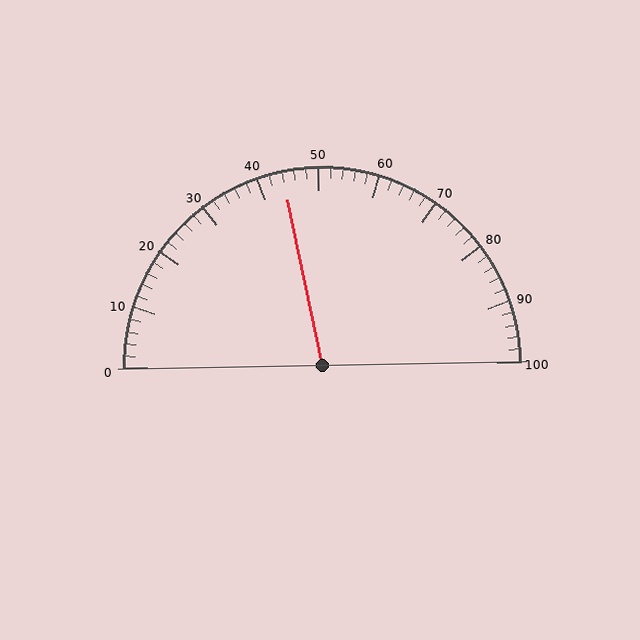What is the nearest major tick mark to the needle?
The nearest major tick mark is 40.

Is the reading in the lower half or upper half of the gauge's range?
The reading is in the lower half of the range (0 to 100).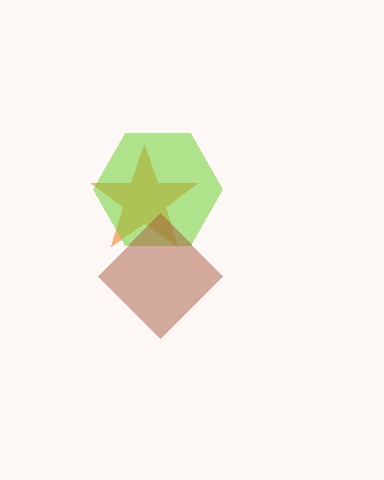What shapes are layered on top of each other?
The layered shapes are: an orange star, a lime hexagon, a brown diamond.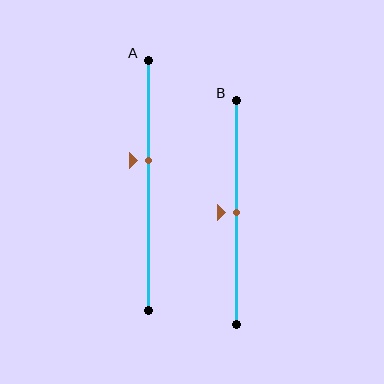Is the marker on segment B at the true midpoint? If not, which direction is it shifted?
Yes, the marker on segment B is at the true midpoint.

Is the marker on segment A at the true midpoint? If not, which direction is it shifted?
No, the marker on segment A is shifted upward by about 10% of the segment length.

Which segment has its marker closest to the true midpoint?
Segment B has its marker closest to the true midpoint.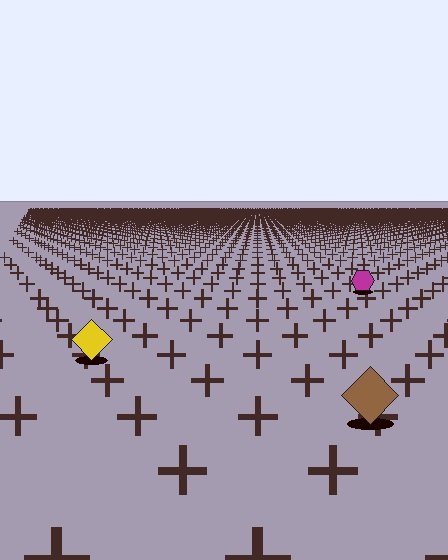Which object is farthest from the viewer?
The magenta hexagon is farthest from the viewer. It appears smaller and the ground texture around it is denser.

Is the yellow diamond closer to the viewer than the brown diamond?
No. The brown diamond is closer — you can tell from the texture gradient: the ground texture is coarser near it.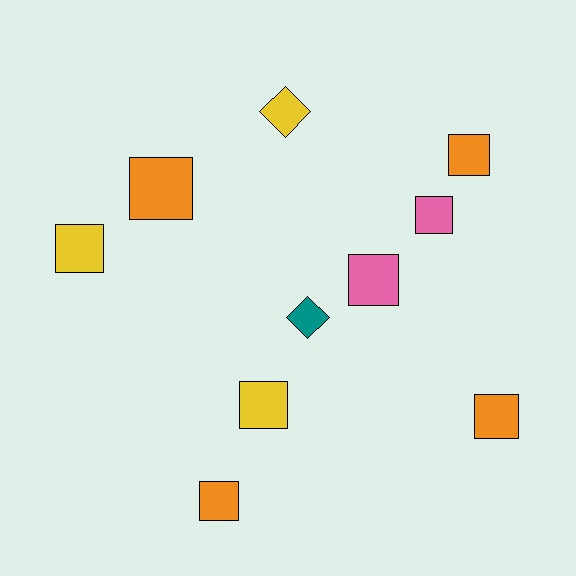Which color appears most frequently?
Orange, with 4 objects.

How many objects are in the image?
There are 10 objects.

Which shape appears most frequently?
Square, with 8 objects.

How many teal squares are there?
There are no teal squares.